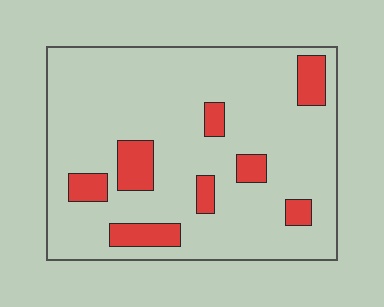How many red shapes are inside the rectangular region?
8.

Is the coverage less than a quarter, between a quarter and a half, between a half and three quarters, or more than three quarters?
Less than a quarter.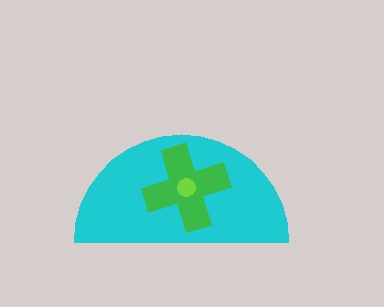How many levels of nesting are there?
3.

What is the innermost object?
The lime circle.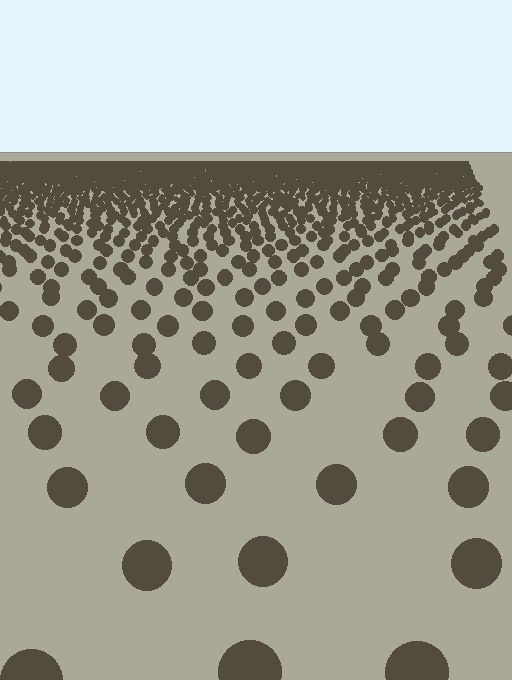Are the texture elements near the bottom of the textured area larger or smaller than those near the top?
Larger. Near the bottom, elements are closer to the viewer and appear at a bigger on-screen size.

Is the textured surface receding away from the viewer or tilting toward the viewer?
The surface is receding away from the viewer. Texture elements get smaller and denser toward the top.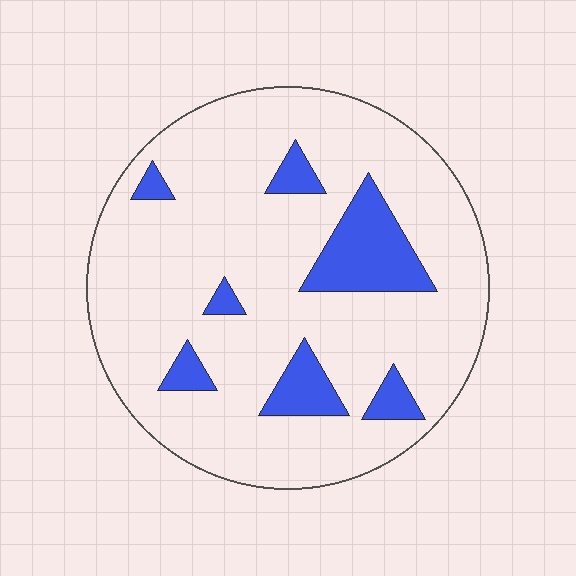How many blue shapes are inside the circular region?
7.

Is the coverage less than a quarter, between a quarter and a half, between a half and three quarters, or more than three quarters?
Less than a quarter.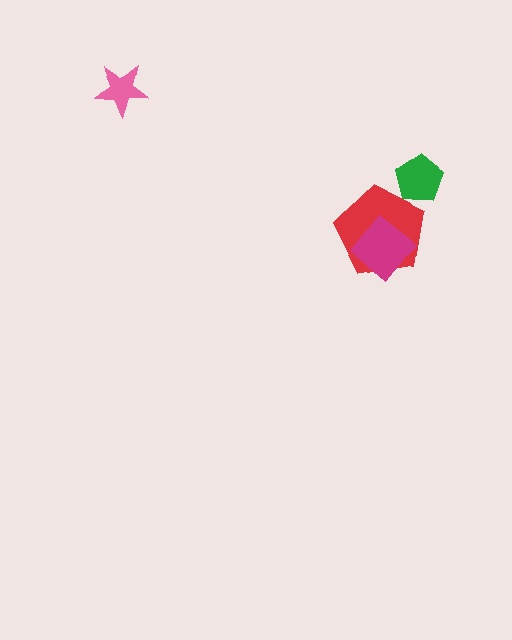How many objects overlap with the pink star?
0 objects overlap with the pink star.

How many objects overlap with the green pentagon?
1 object overlaps with the green pentagon.